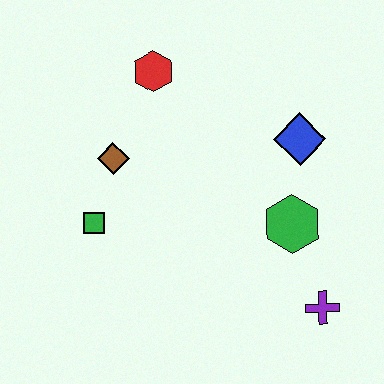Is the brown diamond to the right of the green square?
Yes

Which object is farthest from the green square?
The purple cross is farthest from the green square.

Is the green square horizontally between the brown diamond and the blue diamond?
No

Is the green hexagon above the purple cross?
Yes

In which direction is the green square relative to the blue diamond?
The green square is to the left of the blue diamond.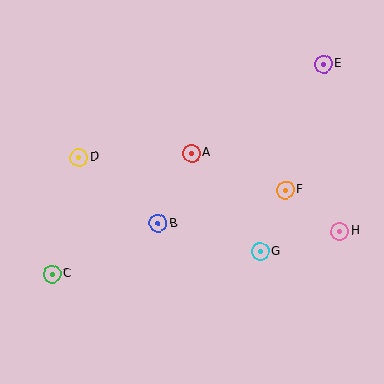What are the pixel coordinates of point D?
Point D is at (79, 158).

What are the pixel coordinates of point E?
Point E is at (323, 64).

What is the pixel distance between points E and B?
The distance between E and B is 229 pixels.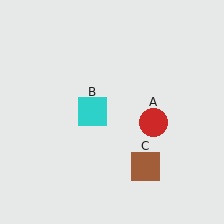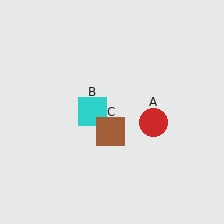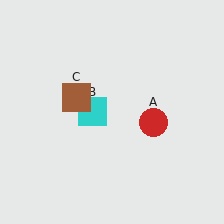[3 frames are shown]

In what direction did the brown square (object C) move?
The brown square (object C) moved up and to the left.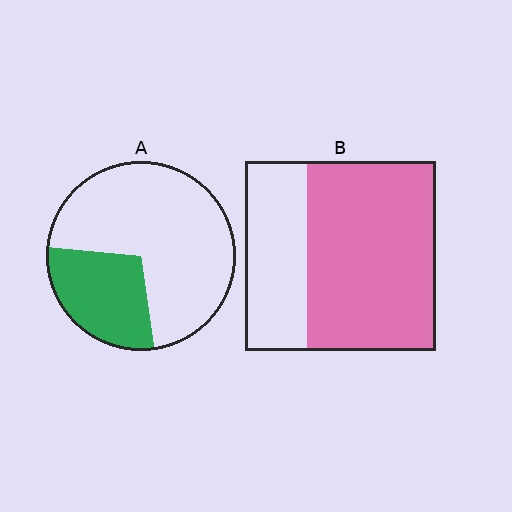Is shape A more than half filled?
No.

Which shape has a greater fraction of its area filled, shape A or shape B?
Shape B.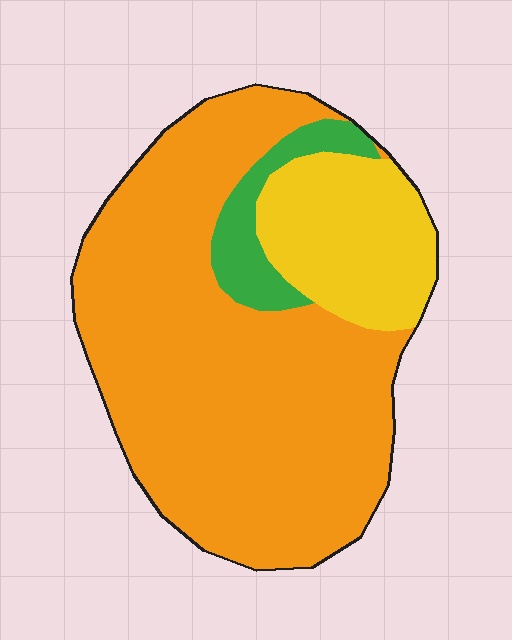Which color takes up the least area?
Green, at roughly 10%.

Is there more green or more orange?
Orange.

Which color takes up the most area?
Orange, at roughly 75%.